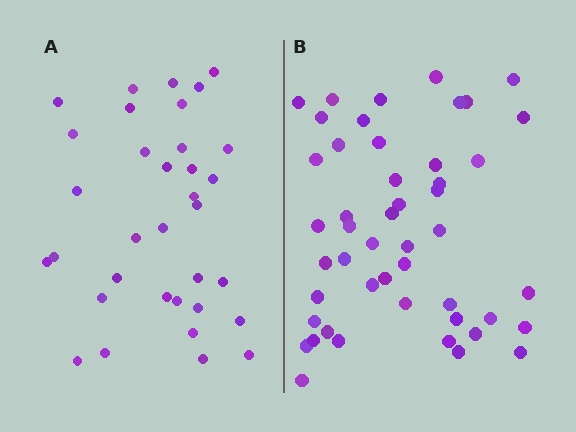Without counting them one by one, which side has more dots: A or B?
Region B (the right region) has more dots.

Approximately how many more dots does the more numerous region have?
Region B has approximately 15 more dots than region A.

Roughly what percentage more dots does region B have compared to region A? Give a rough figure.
About 40% more.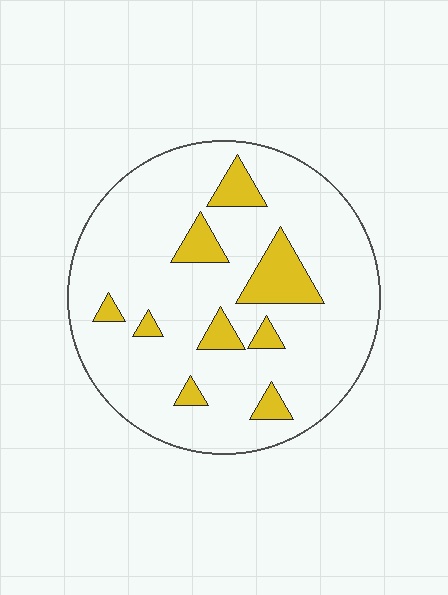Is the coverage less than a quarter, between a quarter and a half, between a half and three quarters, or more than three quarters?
Less than a quarter.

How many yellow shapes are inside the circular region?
9.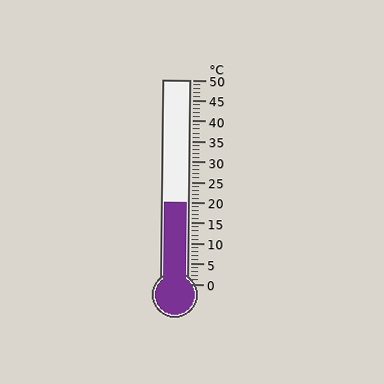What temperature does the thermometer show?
The thermometer shows approximately 20°C.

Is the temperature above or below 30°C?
The temperature is below 30°C.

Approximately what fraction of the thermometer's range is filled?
The thermometer is filled to approximately 40% of its range.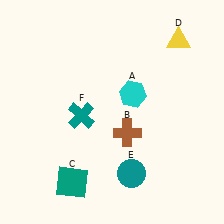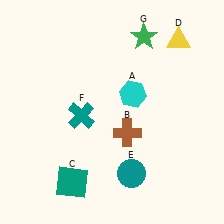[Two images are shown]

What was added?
A green star (G) was added in Image 2.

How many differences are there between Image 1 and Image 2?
There is 1 difference between the two images.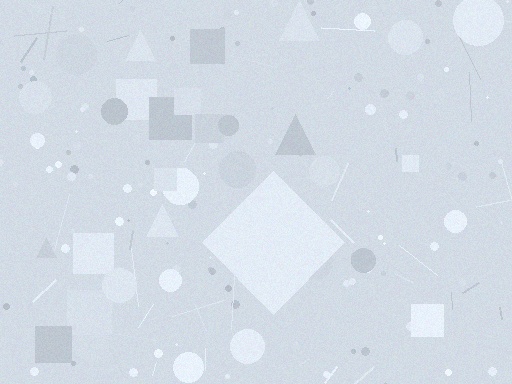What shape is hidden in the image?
A diamond is hidden in the image.